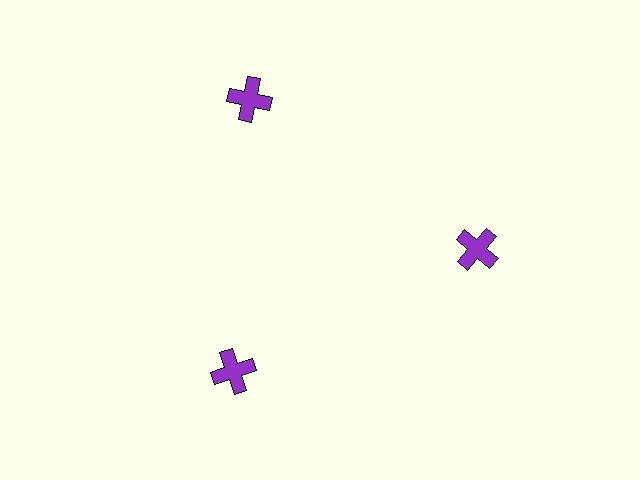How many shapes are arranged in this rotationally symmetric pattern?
There are 3 shapes, arranged in 3 groups of 1.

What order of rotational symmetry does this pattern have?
This pattern has 3-fold rotational symmetry.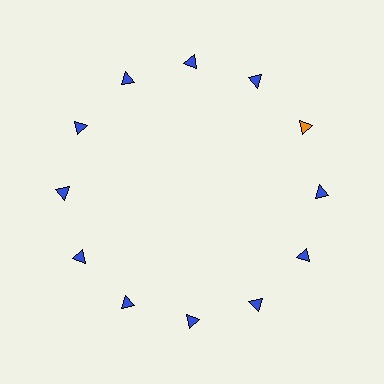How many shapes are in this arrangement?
There are 12 shapes arranged in a ring pattern.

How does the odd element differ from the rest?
It has a different color: orange instead of blue.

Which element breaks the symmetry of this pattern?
The orange triangle at roughly the 2 o'clock position breaks the symmetry. All other shapes are blue triangles.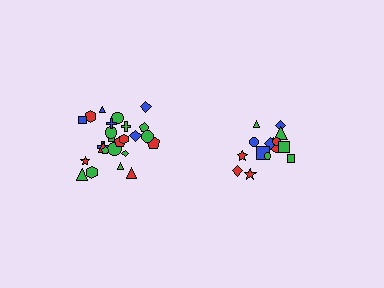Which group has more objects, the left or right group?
The left group.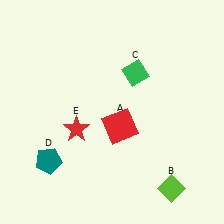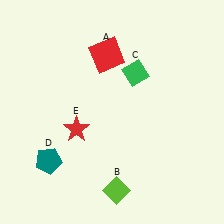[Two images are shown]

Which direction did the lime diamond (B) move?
The lime diamond (B) moved left.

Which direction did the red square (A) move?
The red square (A) moved up.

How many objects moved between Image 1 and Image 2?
2 objects moved between the two images.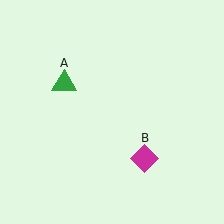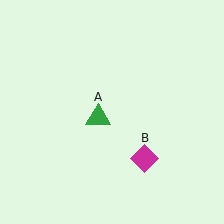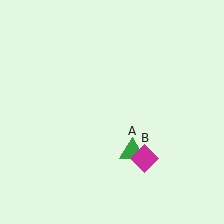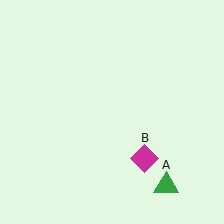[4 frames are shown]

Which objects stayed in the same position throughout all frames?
Magenta diamond (object B) remained stationary.